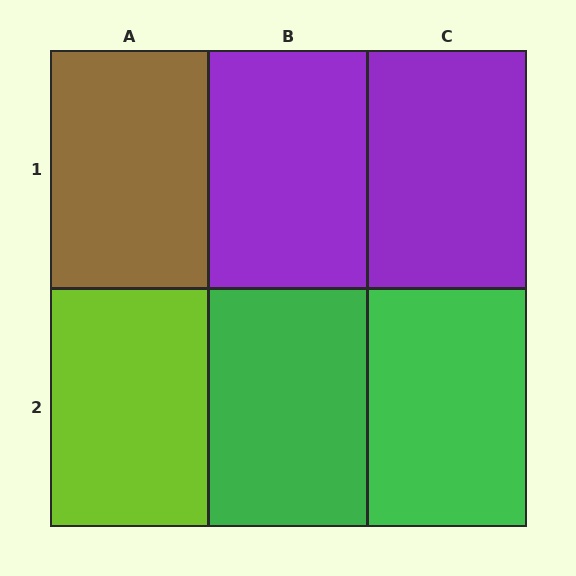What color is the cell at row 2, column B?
Green.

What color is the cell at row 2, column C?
Green.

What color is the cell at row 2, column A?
Lime.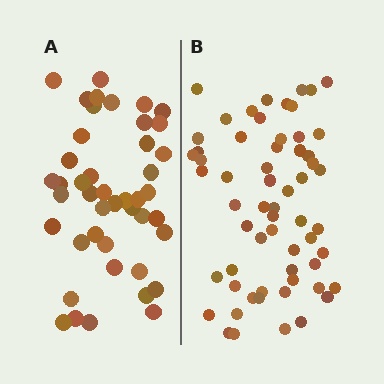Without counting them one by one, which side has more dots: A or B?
Region B (the right region) has more dots.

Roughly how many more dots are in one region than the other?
Region B has approximately 15 more dots than region A.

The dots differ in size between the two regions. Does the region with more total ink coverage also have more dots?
No. Region A has more total ink coverage because its dots are larger, but region B actually contains more individual dots. Total area can be misleading — the number of items is what matters here.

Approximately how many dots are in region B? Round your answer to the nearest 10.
About 60 dots.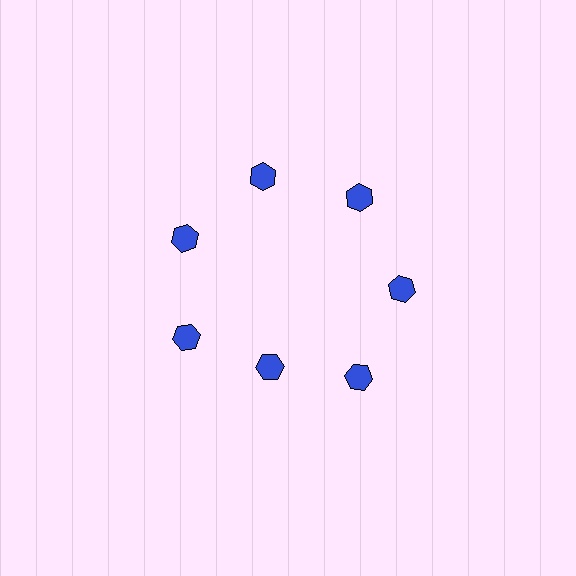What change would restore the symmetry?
The symmetry would be restored by moving it outward, back onto the ring so that all 7 hexagons sit at equal angles and equal distance from the center.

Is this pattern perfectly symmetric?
No. The 7 blue hexagons are arranged in a ring, but one element near the 6 o'clock position is pulled inward toward the center, breaking the 7-fold rotational symmetry.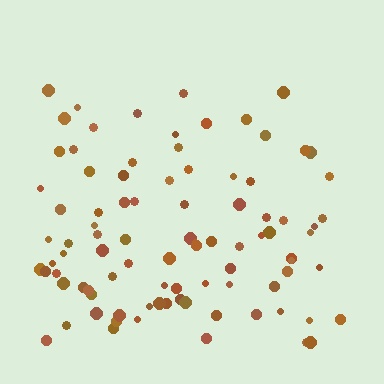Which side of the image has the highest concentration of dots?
The bottom.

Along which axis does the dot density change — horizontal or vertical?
Vertical.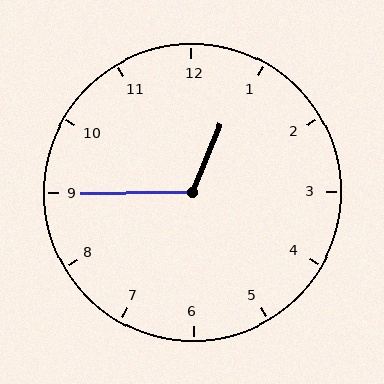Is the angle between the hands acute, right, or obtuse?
It is obtuse.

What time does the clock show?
12:45.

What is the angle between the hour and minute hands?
Approximately 112 degrees.